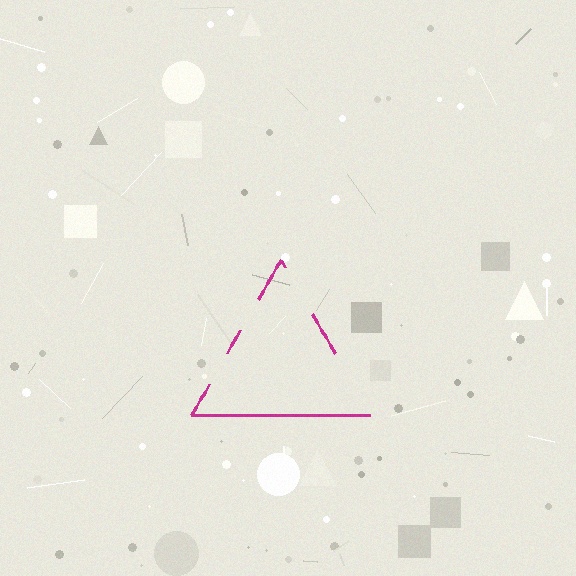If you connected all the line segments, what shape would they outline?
They would outline a triangle.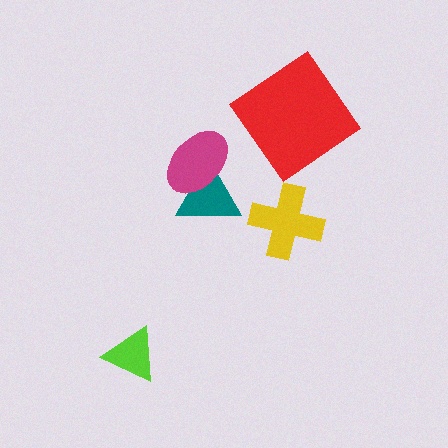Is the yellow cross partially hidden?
No, no other shape covers it.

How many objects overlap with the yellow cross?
0 objects overlap with the yellow cross.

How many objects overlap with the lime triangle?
0 objects overlap with the lime triangle.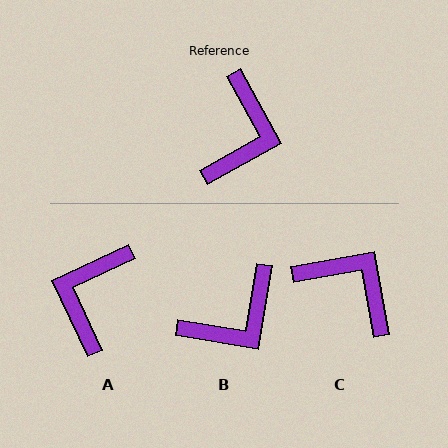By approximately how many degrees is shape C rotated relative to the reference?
Approximately 71 degrees counter-clockwise.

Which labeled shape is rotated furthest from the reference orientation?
A, about 176 degrees away.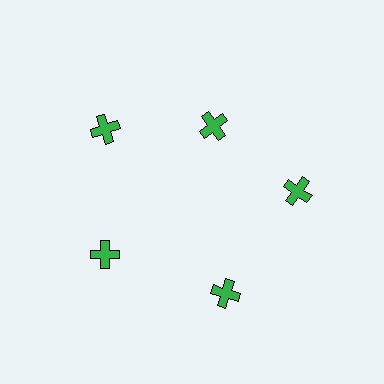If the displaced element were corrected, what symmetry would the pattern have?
It would have 5-fold rotational symmetry — the pattern would map onto itself every 72 degrees.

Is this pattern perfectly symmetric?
No. The 5 green crosses are arranged in a ring, but one element near the 1 o'clock position is pulled inward toward the center, breaking the 5-fold rotational symmetry.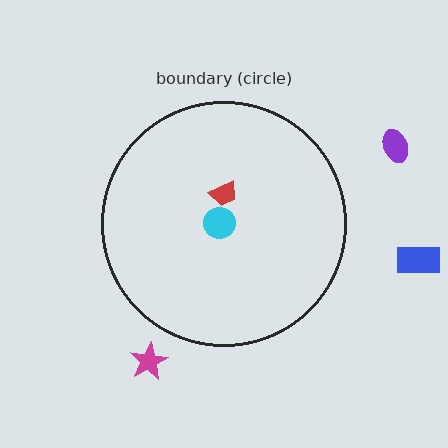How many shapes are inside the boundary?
2 inside, 3 outside.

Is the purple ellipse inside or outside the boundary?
Outside.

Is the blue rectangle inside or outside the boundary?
Outside.